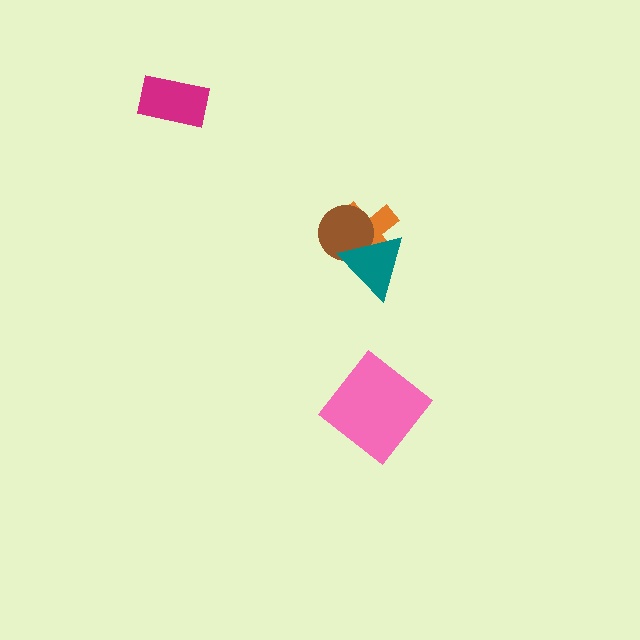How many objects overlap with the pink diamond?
0 objects overlap with the pink diamond.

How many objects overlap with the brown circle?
2 objects overlap with the brown circle.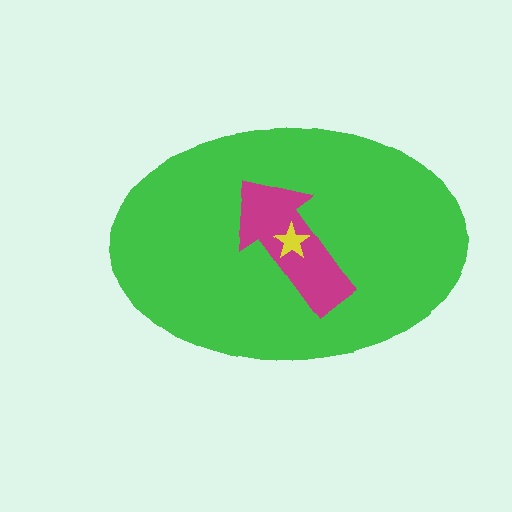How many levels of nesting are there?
3.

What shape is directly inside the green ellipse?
The magenta arrow.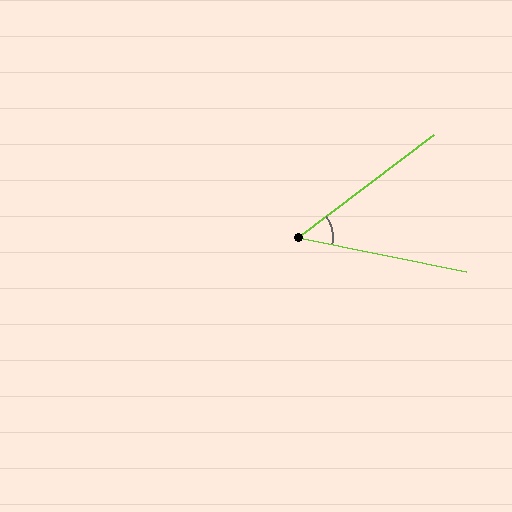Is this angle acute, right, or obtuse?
It is acute.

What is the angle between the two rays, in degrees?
Approximately 49 degrees.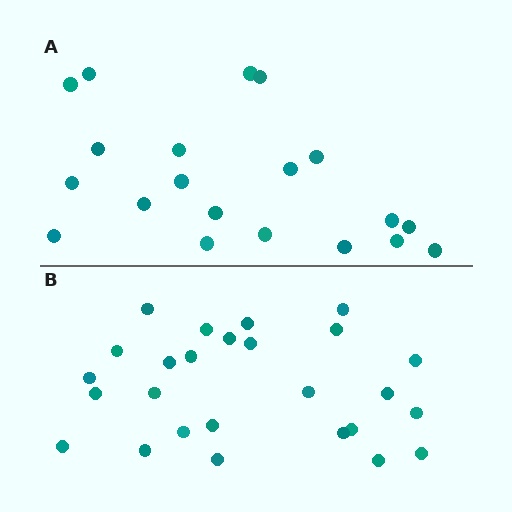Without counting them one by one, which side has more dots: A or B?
Region B (the bottom region) has more dots.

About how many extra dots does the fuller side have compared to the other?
Region B has about 6 more dots than region A.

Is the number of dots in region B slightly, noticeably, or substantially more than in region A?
Region B has noticeably more, but not dramatically so. The ratio is roughly 1.3 to 1.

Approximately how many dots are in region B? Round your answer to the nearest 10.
About 30 dots. (The exact count is 26, which rounds to 30.)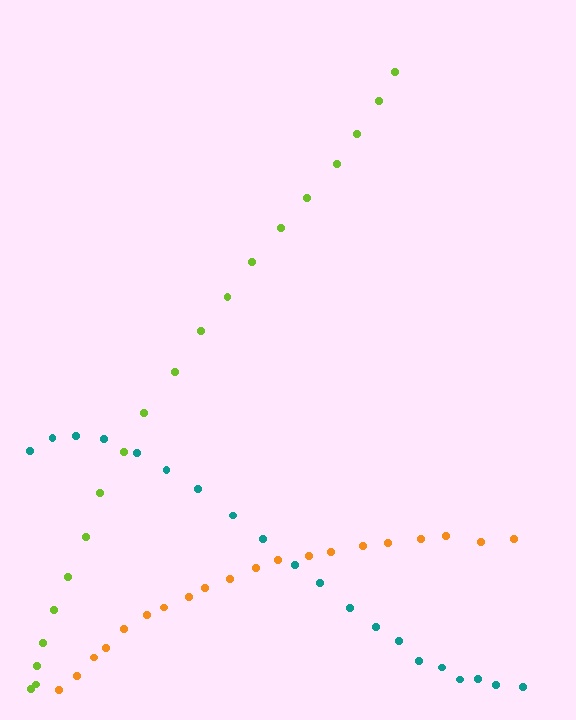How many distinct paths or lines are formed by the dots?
There are 3 distinct paths.